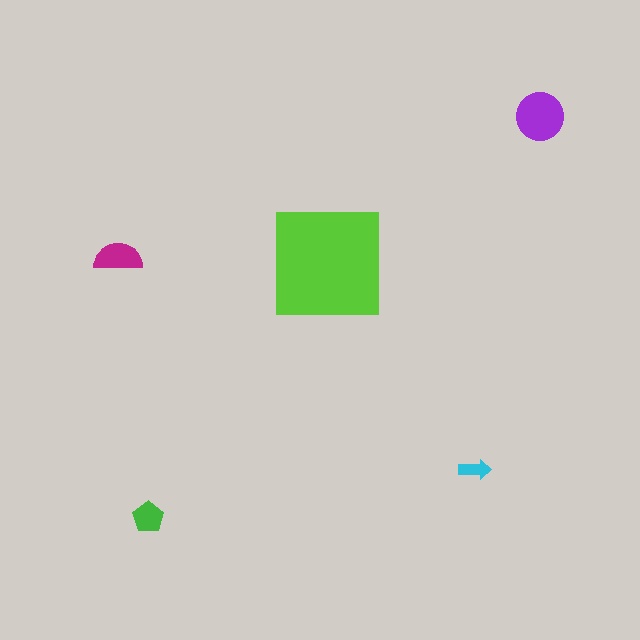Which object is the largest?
The lime square.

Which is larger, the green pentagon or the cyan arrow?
The green pentagon.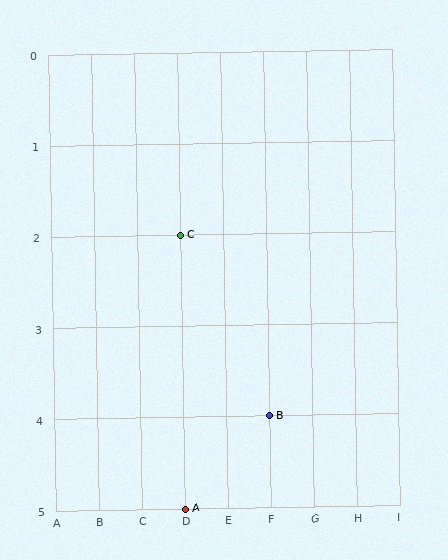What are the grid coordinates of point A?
Point A is at grid coordinates (D, 5).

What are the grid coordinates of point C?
Point C is at grid coordinates (D, 2).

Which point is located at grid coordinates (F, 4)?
Point B is at (F, 4).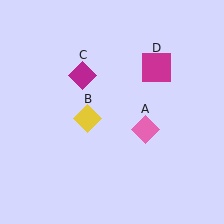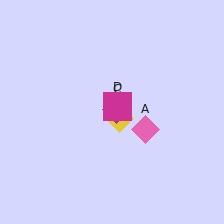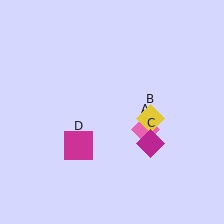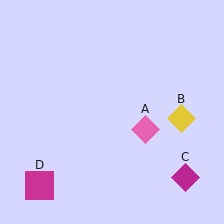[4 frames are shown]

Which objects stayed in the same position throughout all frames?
Pink diamond (object A) remained stationary.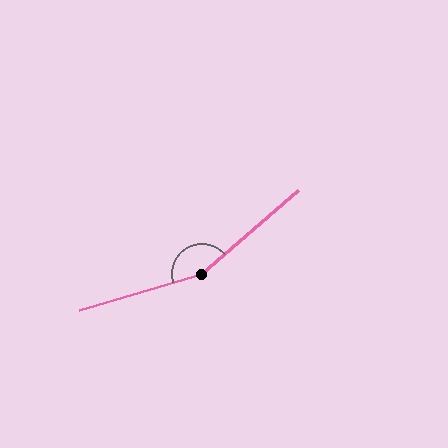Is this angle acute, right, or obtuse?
It is obtuse.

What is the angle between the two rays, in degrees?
Approximately 156 degrees.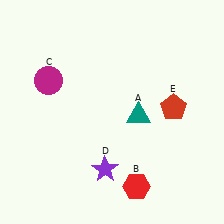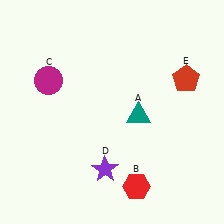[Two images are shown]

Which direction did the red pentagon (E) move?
The red pentagon (E) moved up.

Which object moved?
The red pentagon (E) moved up.